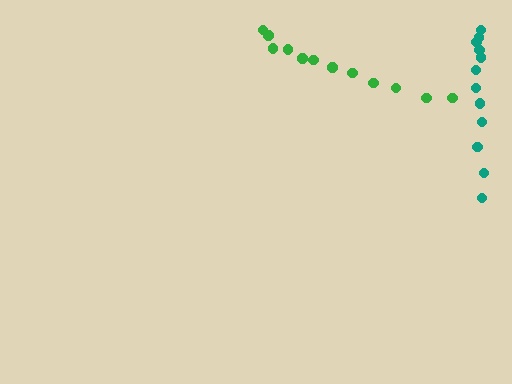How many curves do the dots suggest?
There are 2 distinct paths.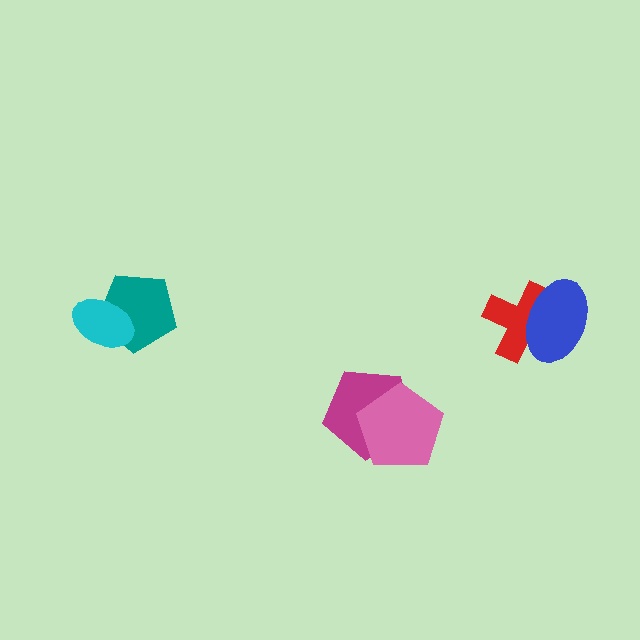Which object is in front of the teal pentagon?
The cyan ellipse is in front of the teal pentagon.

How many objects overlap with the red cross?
1 object overlaps with the red cross.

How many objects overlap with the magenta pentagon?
1 object overlaps with the magenta pentagon.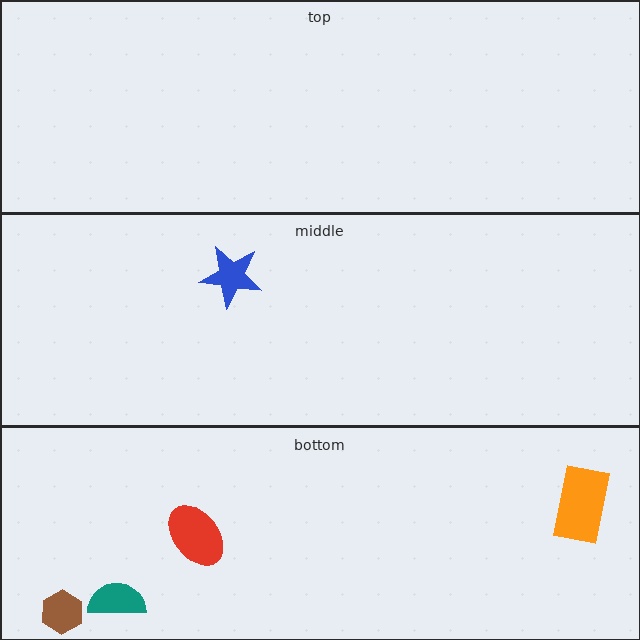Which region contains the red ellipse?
The bottom region.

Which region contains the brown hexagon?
The bottom region.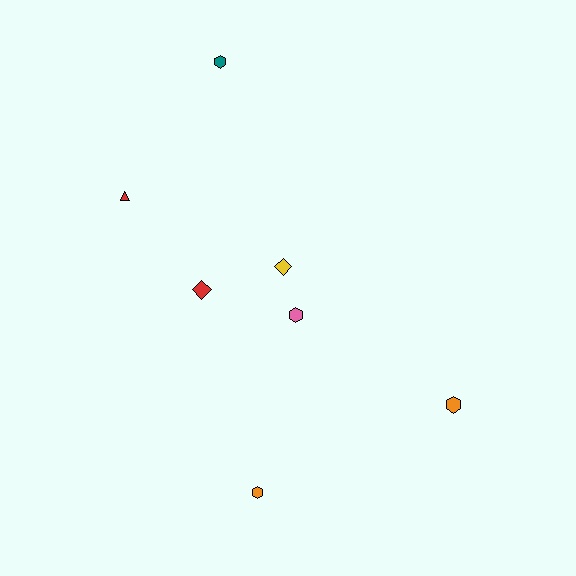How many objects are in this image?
There are 7 objects.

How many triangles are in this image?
There is 1 triangle.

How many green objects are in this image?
There are no green objects.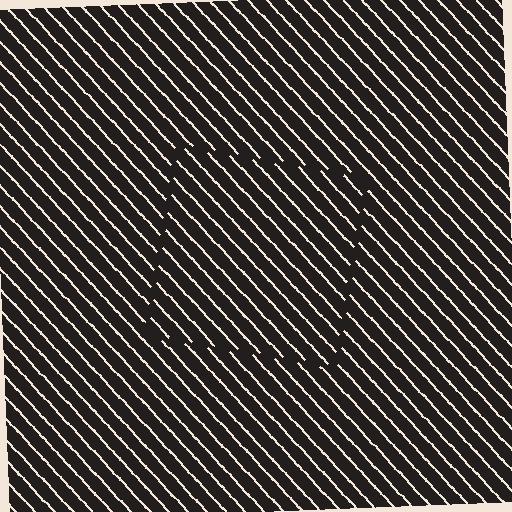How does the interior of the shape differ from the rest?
The interior of the shape contains the same grating, shifted by half a period — the contour is defined by the phase discontinuity where line-ends from the inner and outer gratings abut.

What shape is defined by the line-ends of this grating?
An illusory square. The interior of the shape contains the same grating, shifted by half a period — the contour is defined by the phase discontinuity where line-ends from the inner and outer gratings abut.